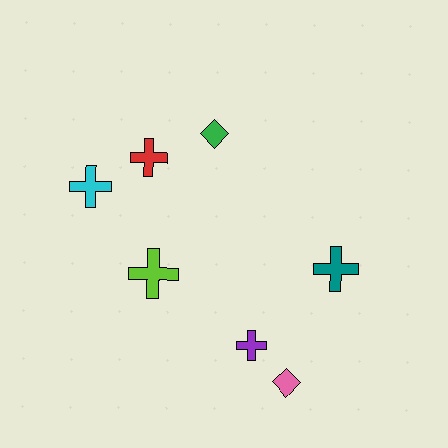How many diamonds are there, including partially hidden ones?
There are 2 diamonds.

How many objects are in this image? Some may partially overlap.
There are 7 objects.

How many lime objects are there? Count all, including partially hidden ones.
There is 1 lime object.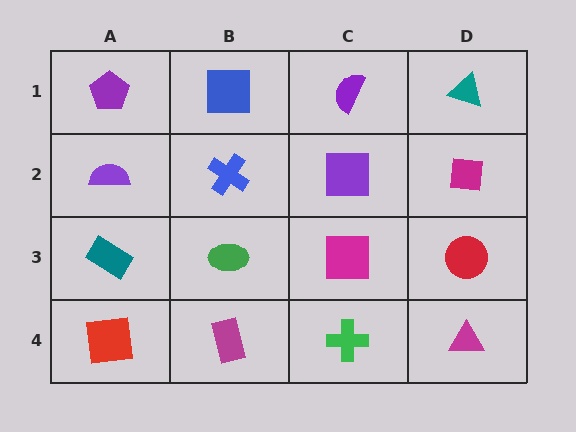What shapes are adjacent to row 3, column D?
A magenta square (row 2, column D), a magenta triangle (row 4, column D), a magenta square (row 3, column C).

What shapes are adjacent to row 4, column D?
A red circle (row 3, column D), a green cross (row 4, column C).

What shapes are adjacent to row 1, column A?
A purple semicircle (row 2, column A), a blue square (row 1, column B).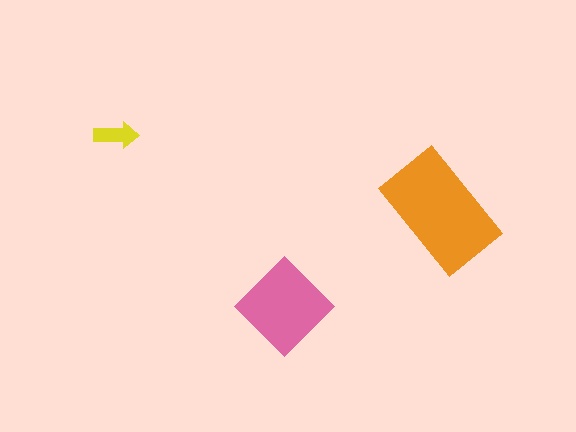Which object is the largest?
The orange rectangle.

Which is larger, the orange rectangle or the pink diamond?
The orange rectangle.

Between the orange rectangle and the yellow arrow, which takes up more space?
The orange rectangle.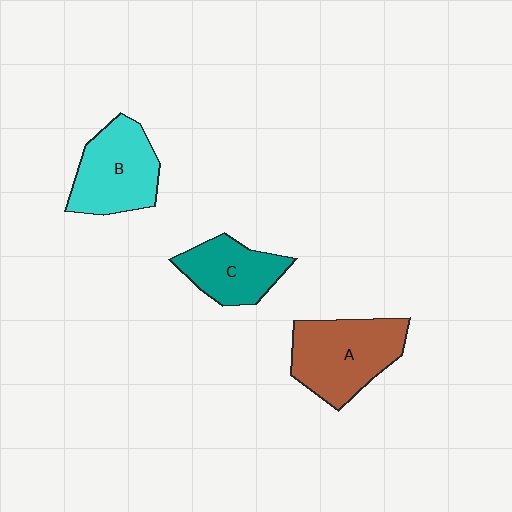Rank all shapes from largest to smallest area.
From largest to smallest: A (brown), B (cyan), C (teal).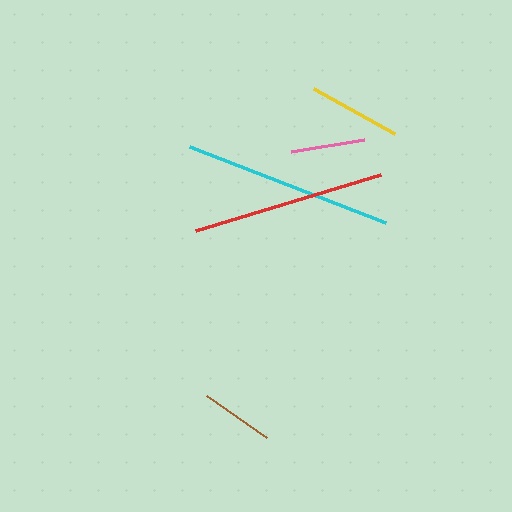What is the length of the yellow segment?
The yellow segment is approximately 93 pixels long.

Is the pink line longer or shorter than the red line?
The red line is longer than the pink line.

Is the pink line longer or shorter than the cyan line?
The cyan line is longer than the pink line.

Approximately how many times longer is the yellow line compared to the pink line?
The yellow line is approximately 1.3 times the length of the pink line.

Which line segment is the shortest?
The pink line is the shortest at approximately 73 pixels.